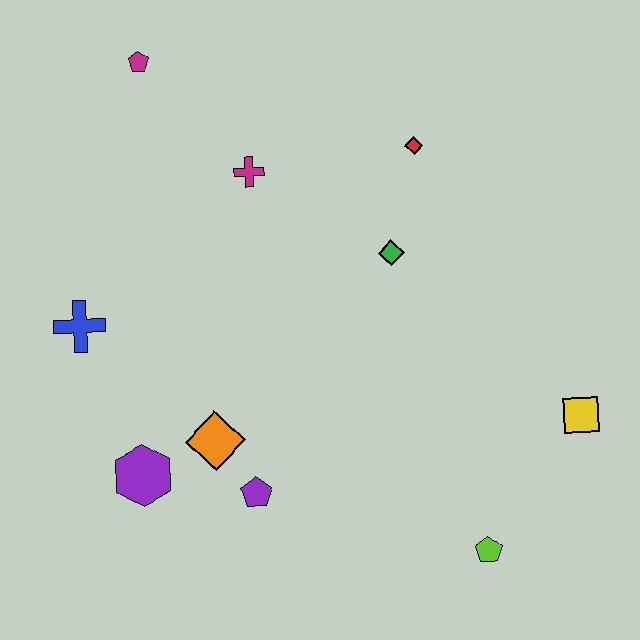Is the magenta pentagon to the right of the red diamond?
No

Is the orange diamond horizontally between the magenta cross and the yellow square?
No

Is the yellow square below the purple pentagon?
No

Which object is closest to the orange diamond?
The purple pentagon is closest to the orange diamond.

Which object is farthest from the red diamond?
The purple hexagon is farthest from the red diamond.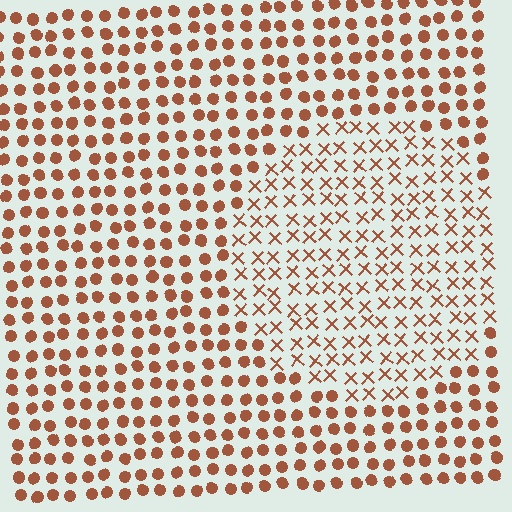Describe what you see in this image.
The image is filled with small brown elements arranged in a uniform grid. A circle-shaped region contains X marks, while the surrounding area contains circles. The boundary is defined purely by the change in element shape.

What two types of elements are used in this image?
The image uses X marks inside the circle region and circles outside it.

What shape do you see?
I see a circle.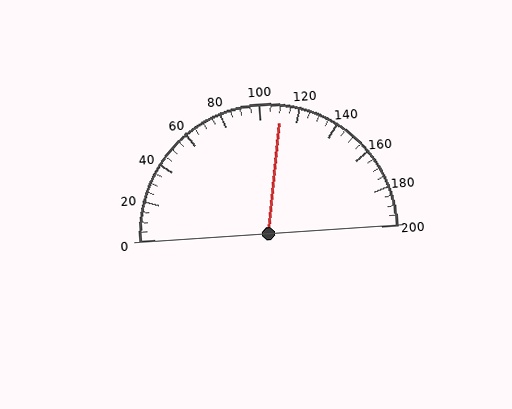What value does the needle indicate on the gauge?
The needle indicates approximately 110.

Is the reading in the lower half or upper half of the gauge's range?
The reading is in the upper half of the range (0 to 200).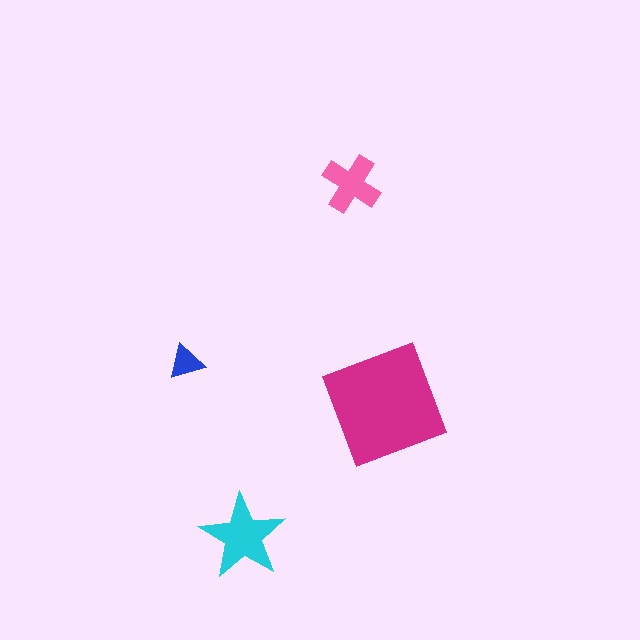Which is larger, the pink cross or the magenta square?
The magenta square.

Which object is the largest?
The magenta square.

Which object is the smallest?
The blue triangle.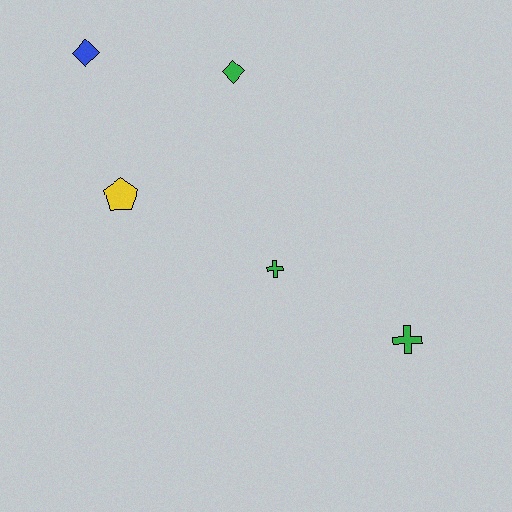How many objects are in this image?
There are 5 objects.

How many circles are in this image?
There are no circles.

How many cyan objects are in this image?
There are no cyan objects.